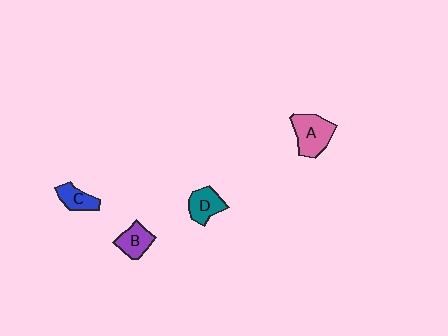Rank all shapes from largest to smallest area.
From largest to smallest: A (pink), D (teal), B (purple), C (blue).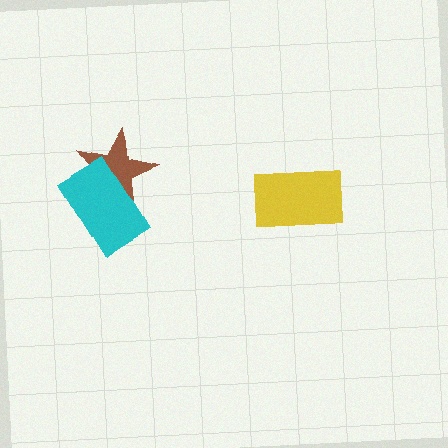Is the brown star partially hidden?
Yes, it is partially covered by another shape.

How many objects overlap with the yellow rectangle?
0 objects overlap with the yellow rectangle.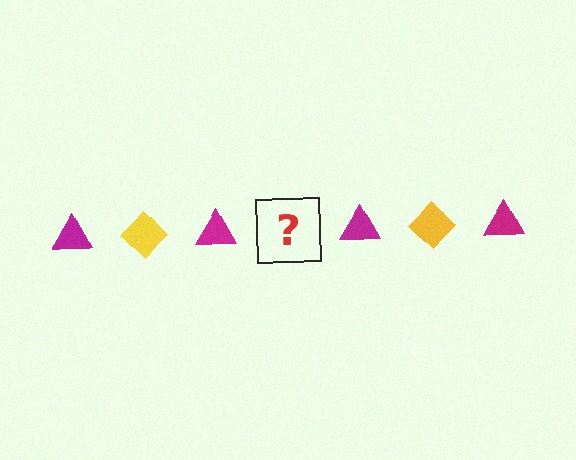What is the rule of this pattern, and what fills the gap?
The rule is that the pattern alternates between magenta triangle and yellow diamond. The gap should be filled with a yellow diamond.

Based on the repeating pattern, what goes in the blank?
The blank should be a yellow diamond.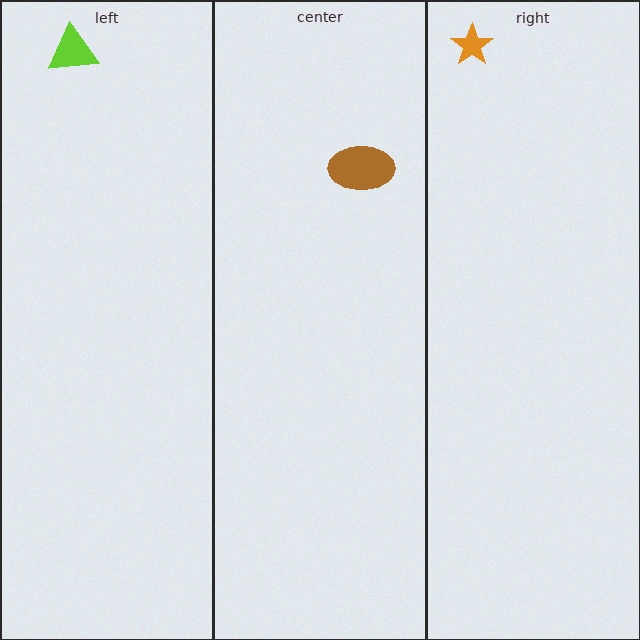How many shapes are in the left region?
1.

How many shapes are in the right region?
1.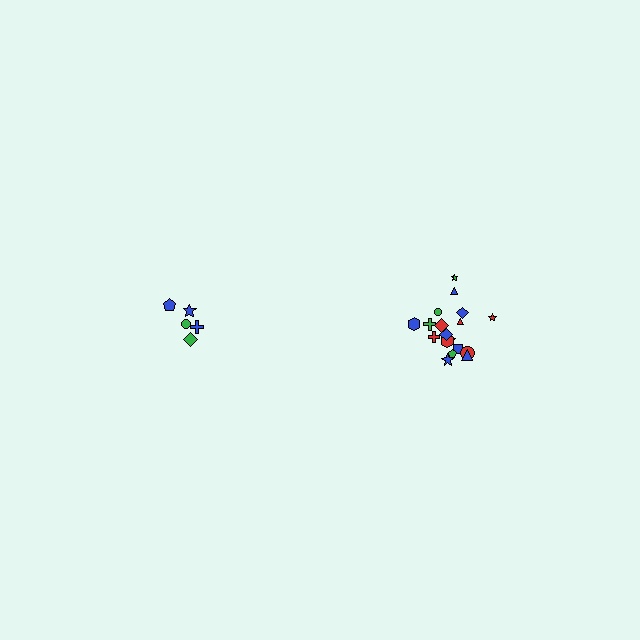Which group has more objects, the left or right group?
The right group.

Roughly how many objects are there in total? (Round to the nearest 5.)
Roughly 25 objects in total.